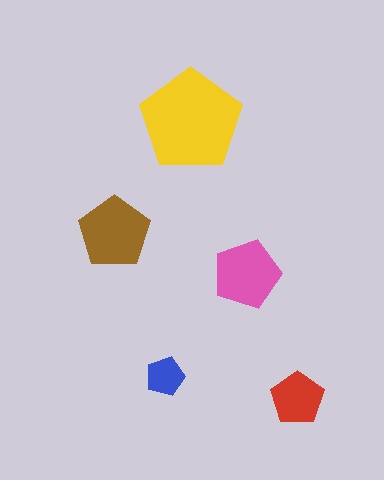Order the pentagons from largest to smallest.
the yellow one, the brown one, the pink one, the red one, the blue one.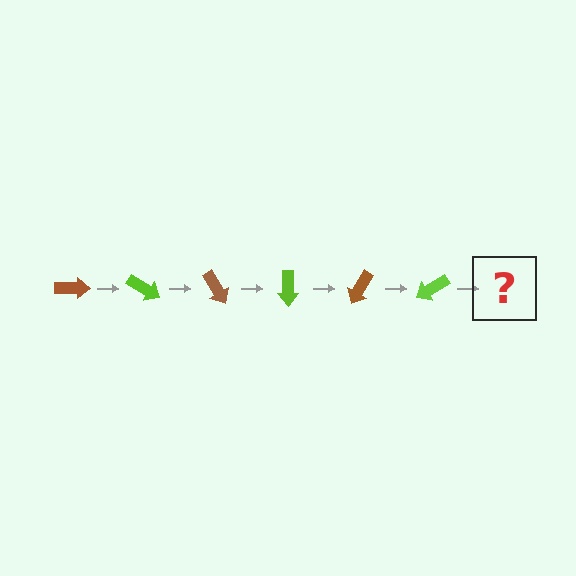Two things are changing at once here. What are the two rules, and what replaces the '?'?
The two rules are that it rotates 30 degrees each step and the color cycles through brown and lime. The '?' should be a brown arrow, rotated 180 degrees from the start.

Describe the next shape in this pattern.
It should be a brown arrow, rotated 180 degrees from the start.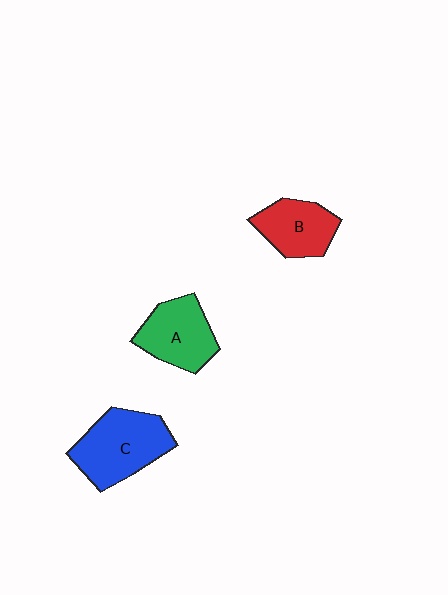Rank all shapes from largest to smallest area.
From largest to smallest: C (blue), A (green), B (red).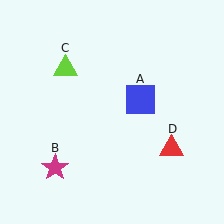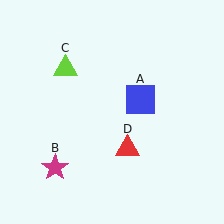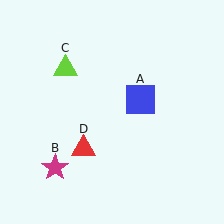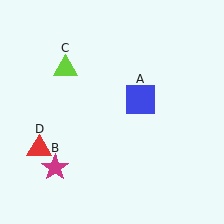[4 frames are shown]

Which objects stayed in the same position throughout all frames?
Blue square (object A) and magenta star (object B) and lime triangle (object C) remained stationary.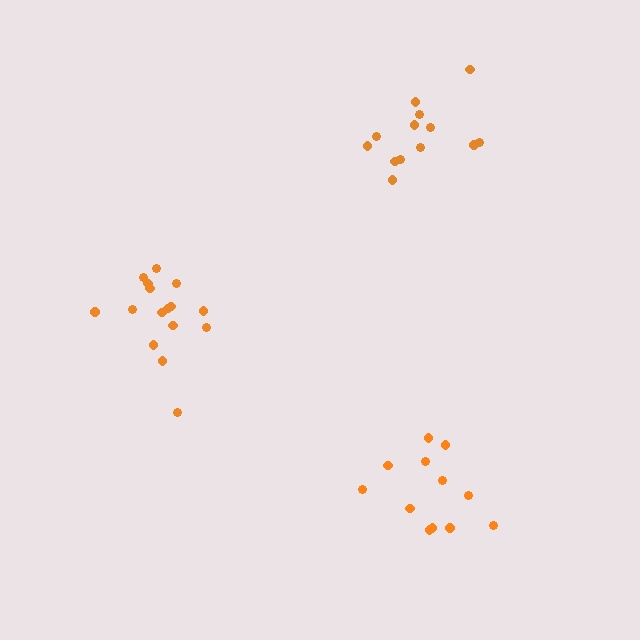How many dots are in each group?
Group 1: 13 dots, Group 2: 16 dots, Group 3: 12 dots (41 total).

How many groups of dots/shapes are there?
There are 3 groups.